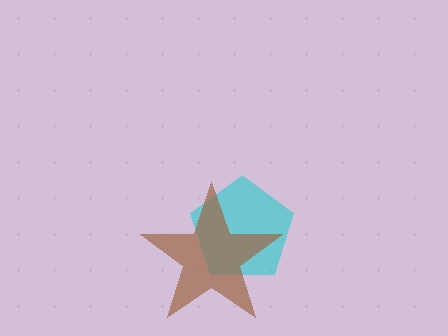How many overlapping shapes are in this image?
There are 2 overlapping shapes in the image.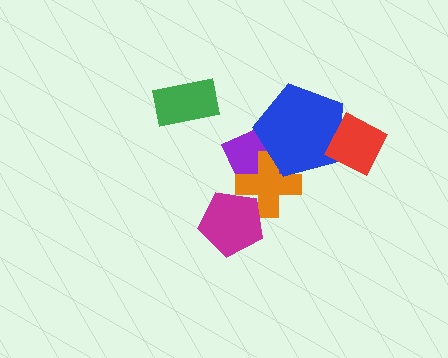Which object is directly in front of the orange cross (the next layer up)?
The blue pentagon is directly in front of the orange cross.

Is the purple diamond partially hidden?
Yes, it is partially covered by another shape.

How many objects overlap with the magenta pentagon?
1 object overlaps with the magenta pentagon.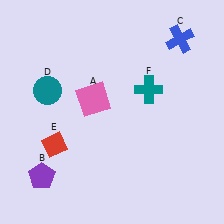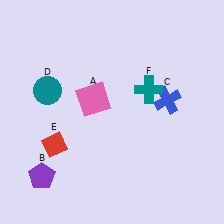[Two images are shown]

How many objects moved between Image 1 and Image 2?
1 object moved between the two images.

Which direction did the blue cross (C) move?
The blue cross (C) moved down.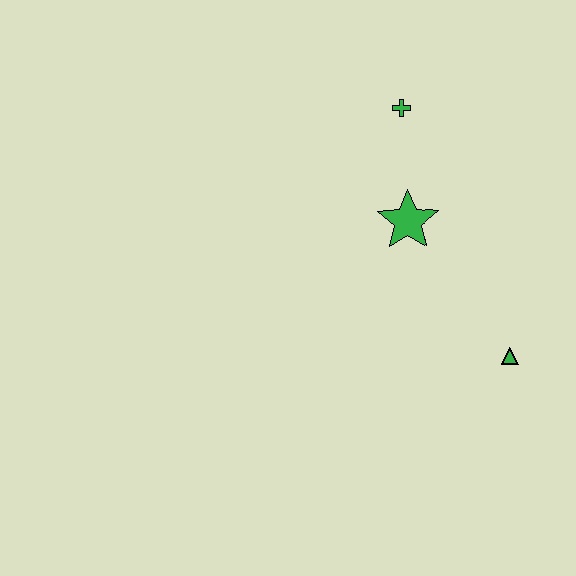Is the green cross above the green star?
Yes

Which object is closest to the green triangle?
The green star is closest to the green triangle.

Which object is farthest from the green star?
The green triangle is farthest from the green star.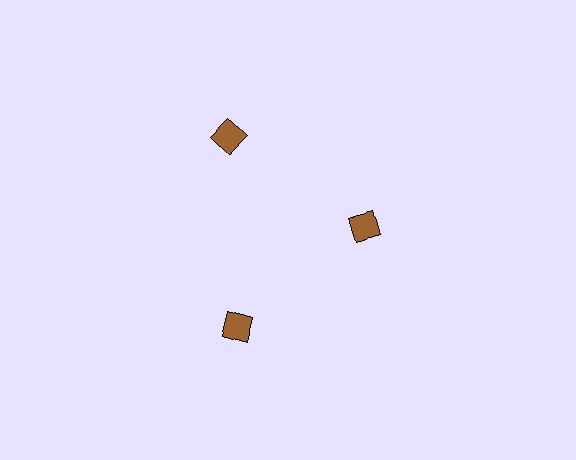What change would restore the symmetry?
The symmetry would be restored by moving it outward, back onto the ring so that all 3 diamonds sit at equal angles and equal distance from the center.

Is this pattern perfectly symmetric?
No. The 3 brown diamonds are arranged in a ring, but one element near the 3 o'clock position is pulled inward toward the center, breaking the 3-fold rotational symmetry.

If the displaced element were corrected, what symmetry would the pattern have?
It would have 3-fold rotational symmetry — the pattern would map onto itself every 120 degrees.